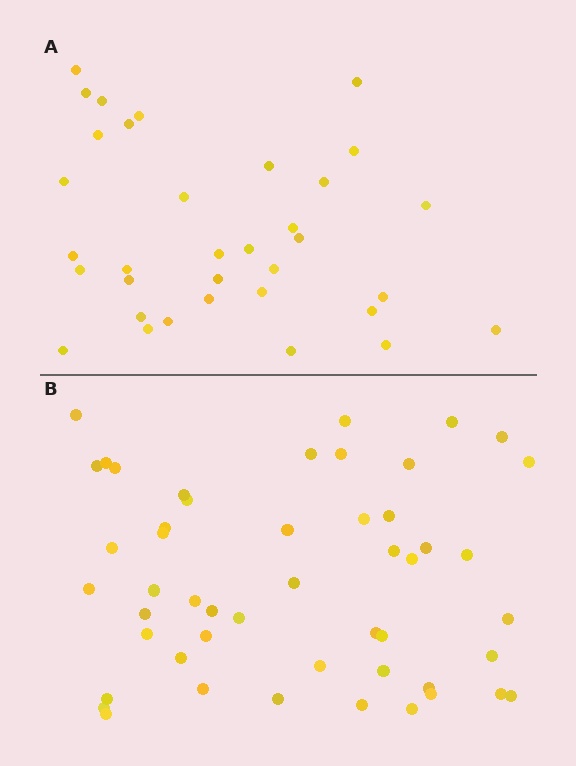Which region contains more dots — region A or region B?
Region B (the bottom region) has more dots.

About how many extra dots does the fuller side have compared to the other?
Region B has approximately 15 more dots than region A.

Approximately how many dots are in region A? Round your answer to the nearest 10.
About 30 dots. (The exact count is 34, which rounds to 30.)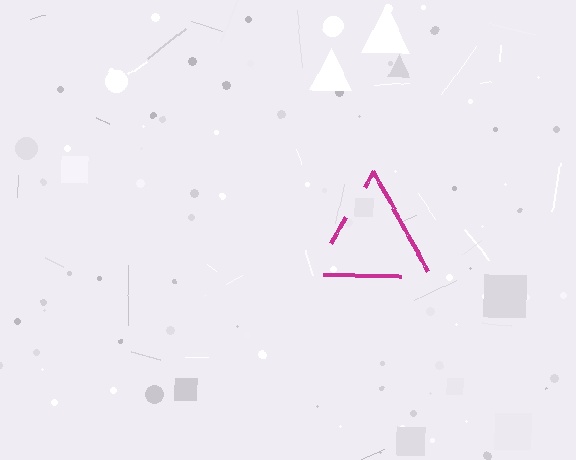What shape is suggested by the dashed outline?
The dashed outline suggests a triangle.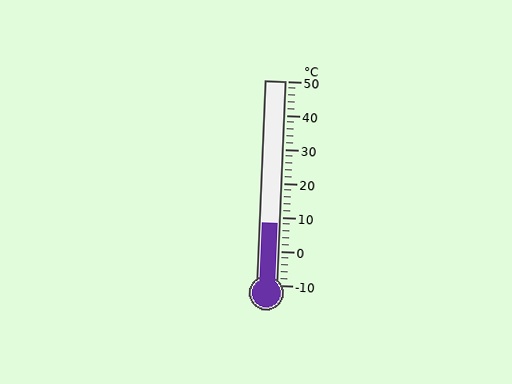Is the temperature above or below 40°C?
The temperature is below 40°C.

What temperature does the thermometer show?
The thermometer shows approximately 8°C.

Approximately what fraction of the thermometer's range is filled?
The thermometer is filled to approximately 30% of its range.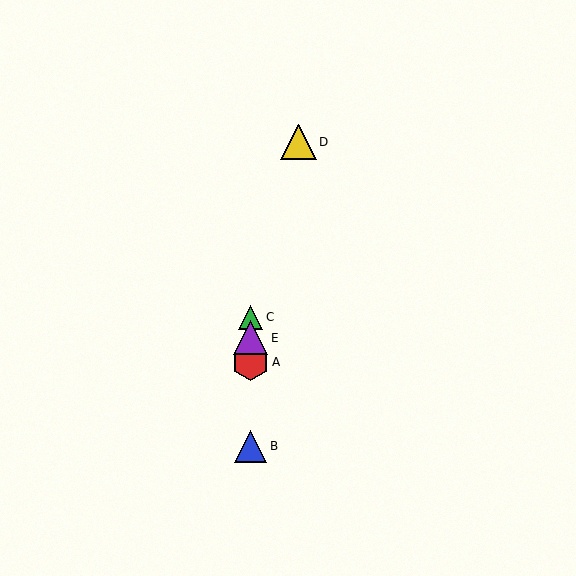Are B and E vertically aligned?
Yes, both are at x≈251.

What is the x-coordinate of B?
Object B is at x≈251.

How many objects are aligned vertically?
4 objects (A, B, C, E) are aligned vertically.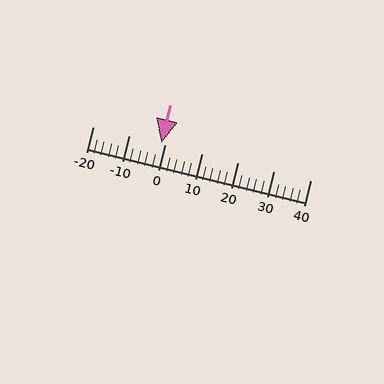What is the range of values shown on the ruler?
The ruler shows values from -20 to 40.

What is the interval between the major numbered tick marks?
The major tick marks are spaced 10 units apart.